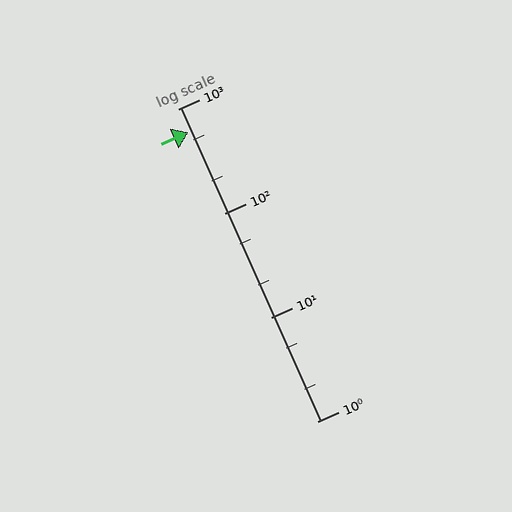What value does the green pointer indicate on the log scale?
The pointer indicates approximately 600.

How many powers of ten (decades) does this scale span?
The scale spans 3 decades, from 1 to 1000.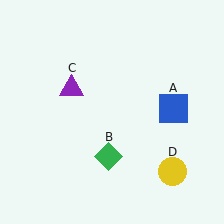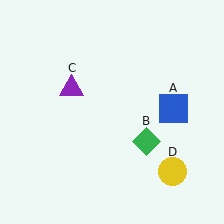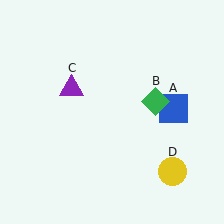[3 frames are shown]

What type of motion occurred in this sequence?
The green diamond (object B) rotated counterclockwise around the center of the scene.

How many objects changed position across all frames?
1 object changed position: green diamond (object B).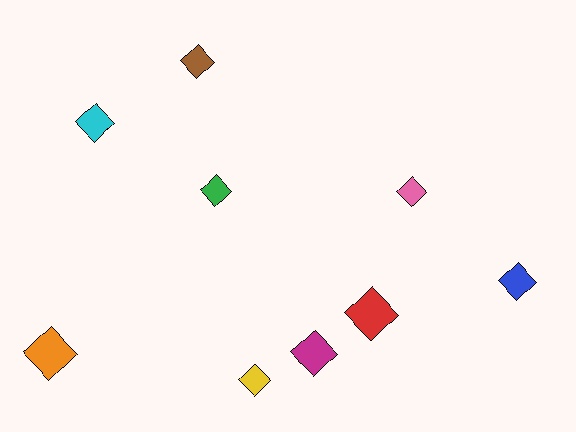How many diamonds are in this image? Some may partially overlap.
There are 9 diamonds.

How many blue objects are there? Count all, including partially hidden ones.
There is 1 blue object.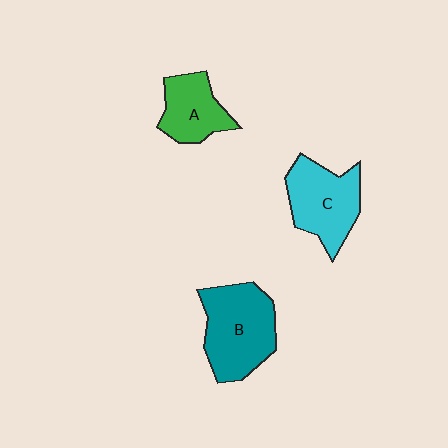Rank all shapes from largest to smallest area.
From largest to smallest: B (teal), C (cyan), A (green).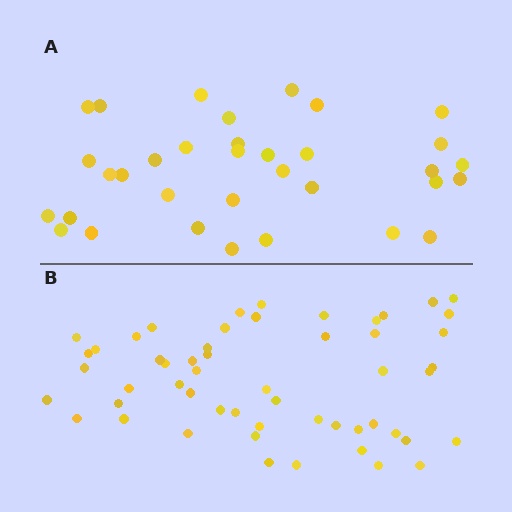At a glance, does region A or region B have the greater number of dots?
Region B (the bottom region) has more dots.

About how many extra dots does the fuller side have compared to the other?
Region B has approximately 20 more dots than region A.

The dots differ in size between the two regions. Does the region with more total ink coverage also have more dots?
No. Region A has more total ink coverage because its dots are larger, but region B actually contains more individual dots. Total area can be misleading — the number of items is what matters here.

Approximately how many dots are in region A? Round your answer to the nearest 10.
About 30 dots. (The exact count is 34, which rounds to 30.)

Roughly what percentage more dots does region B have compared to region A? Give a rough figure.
About 60% more.